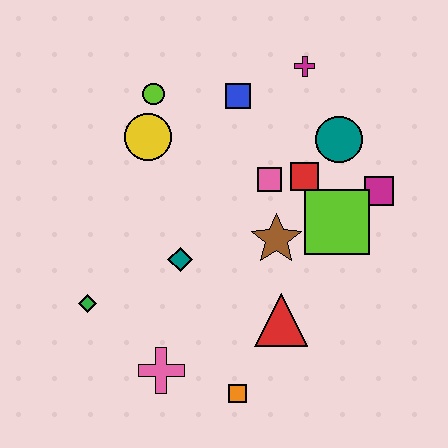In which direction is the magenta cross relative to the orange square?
The magenta cross is above the orange square.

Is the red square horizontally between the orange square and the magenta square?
Yes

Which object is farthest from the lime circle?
The orange square is farthest from the lime circle.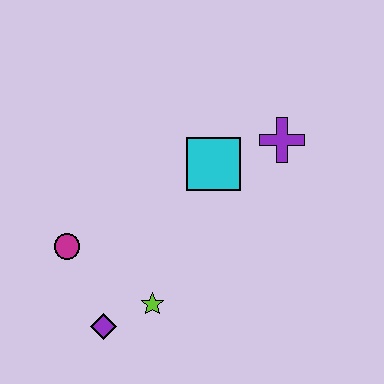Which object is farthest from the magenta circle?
The purple cross is farthest from the magenta circle.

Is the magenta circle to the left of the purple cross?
Yes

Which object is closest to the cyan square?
The purple cross is closest to the cyan square.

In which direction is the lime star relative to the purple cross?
The lime star is below the purple cross.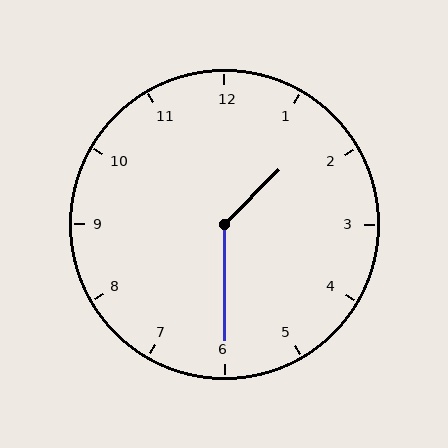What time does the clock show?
1:30.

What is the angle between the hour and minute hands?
Approximately 135 degrees.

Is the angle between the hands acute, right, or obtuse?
It is obtuse.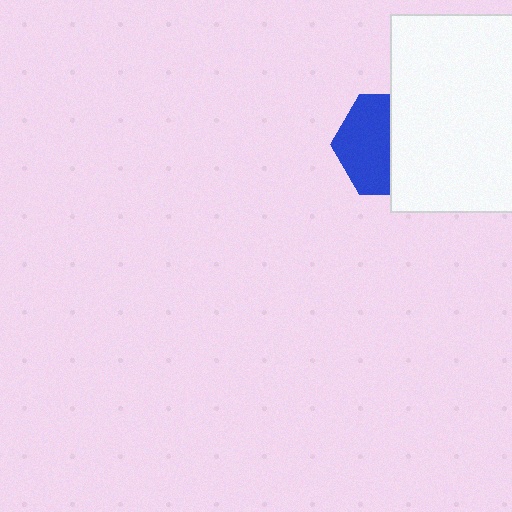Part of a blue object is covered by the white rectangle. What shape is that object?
It is a hexagon.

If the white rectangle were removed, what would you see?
You would see the complete blue hexagon.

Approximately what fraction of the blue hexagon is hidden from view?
Roughly 48% of the blue hexagon is hidden behind the white rectangle.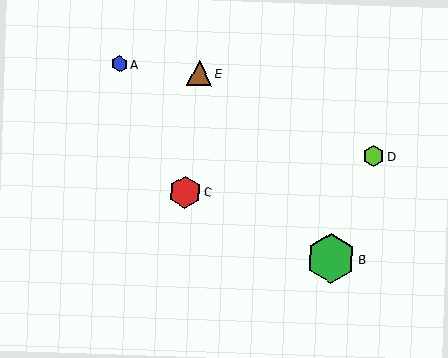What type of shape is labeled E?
Shape E is a brown triangle.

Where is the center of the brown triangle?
The center of the brown triangle is at (199, 73).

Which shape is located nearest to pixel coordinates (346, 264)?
The green hexagon (labeled B) at (331, 258) is nearest to that location.